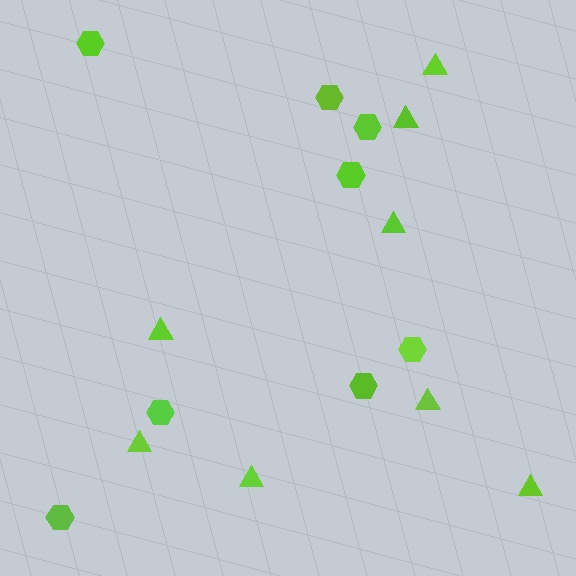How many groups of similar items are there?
There are 2 groups: one group of hexagons (8) and one group of triangles (8).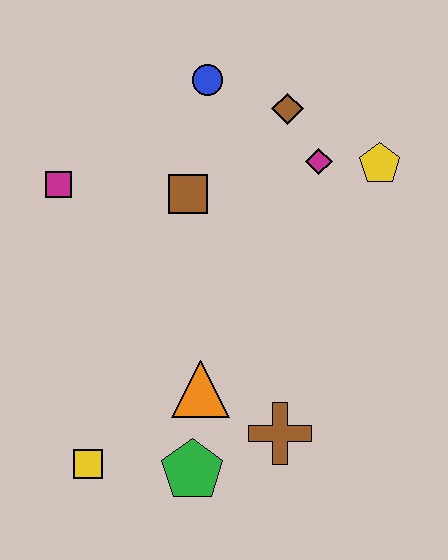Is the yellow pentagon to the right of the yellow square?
Yes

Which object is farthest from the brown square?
The yellow square is farthest from the brown square.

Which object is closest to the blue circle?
The brown diamond is closest to the blue circle.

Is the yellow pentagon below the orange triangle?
No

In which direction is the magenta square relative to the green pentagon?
The magenta square is above the green pentagon.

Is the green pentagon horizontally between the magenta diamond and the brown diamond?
No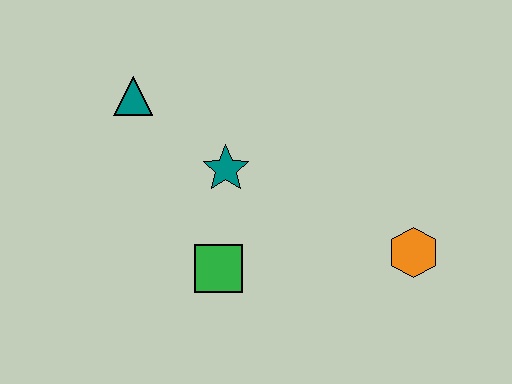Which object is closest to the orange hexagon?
The green square is closest to the orange hexagon.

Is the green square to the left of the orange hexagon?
Yes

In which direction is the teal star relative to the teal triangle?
The teal star is to the right of the teal triangle.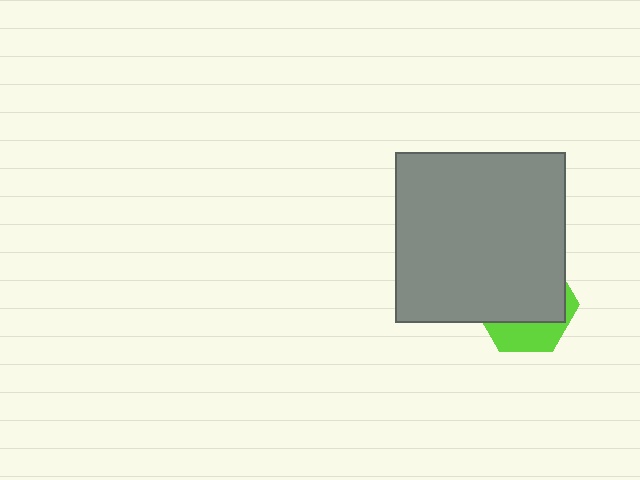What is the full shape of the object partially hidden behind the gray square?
The partially hidden object is a lime hexagon.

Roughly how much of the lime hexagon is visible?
A small part of it is visible (roughly 31%).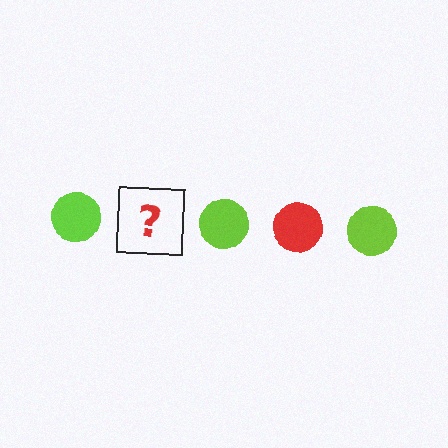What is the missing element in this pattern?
The missing element is a red circle.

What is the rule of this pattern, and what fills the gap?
The rule is that the pattern cycles through lime, red circles. The gap should be filled with a red circle.